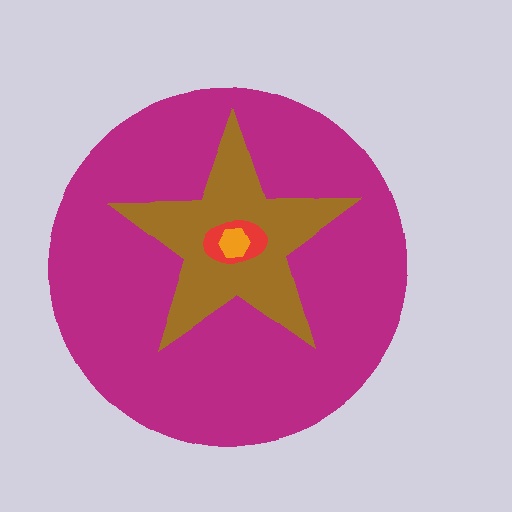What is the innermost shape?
The orange hexagon.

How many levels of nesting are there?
4.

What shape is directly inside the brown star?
The red ellipse.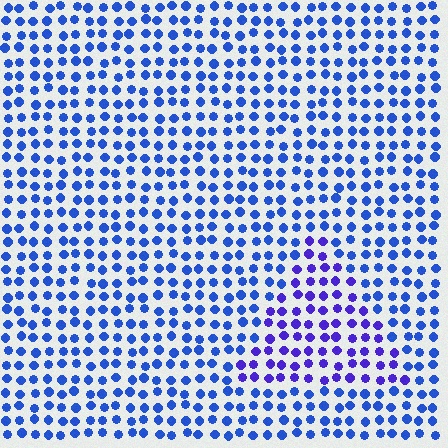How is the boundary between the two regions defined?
The boundary is defined purely by a slight shift in hue (about 30 degrees). Spacing, size, and orientation are identical on both sides.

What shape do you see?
I see a triangle.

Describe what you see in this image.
The image is filled with small blue elements in a uniform arrangement. A triangle-shaped region is visible where the elements are tinted to a slightly different hue, forming a subtle color boundary.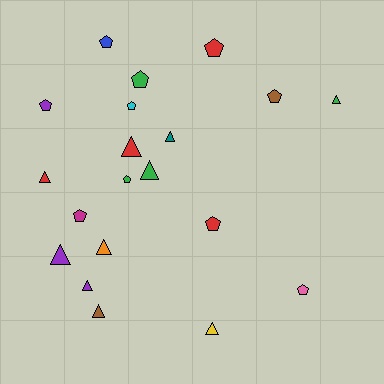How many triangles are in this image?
There are 10 triangles.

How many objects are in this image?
There are 20 objects.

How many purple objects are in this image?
There are 3 purple objects.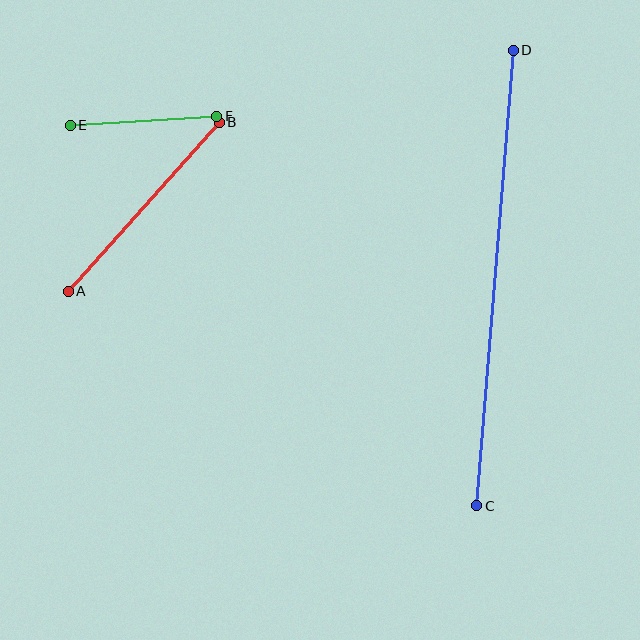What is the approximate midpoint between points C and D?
The midpoint is at approximately (495, 278) pixels.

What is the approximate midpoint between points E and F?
The midpoint is at approximately (144, 121) pixels.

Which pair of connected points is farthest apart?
Points C and D are farthest apart.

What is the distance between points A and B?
The distance is approximately 227 pixels.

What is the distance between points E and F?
The distance is approximately 147 pixels.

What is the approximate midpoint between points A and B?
The midpoint is at approximately (144, 207) pixels.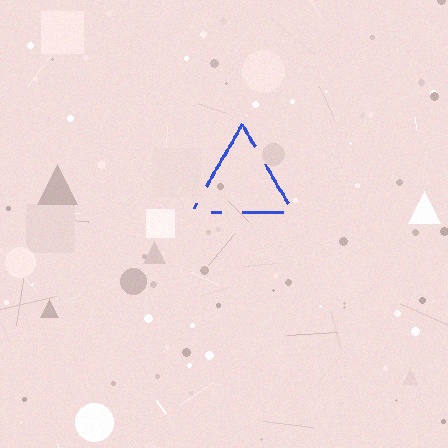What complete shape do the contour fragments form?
The contour fragments form a triangle.